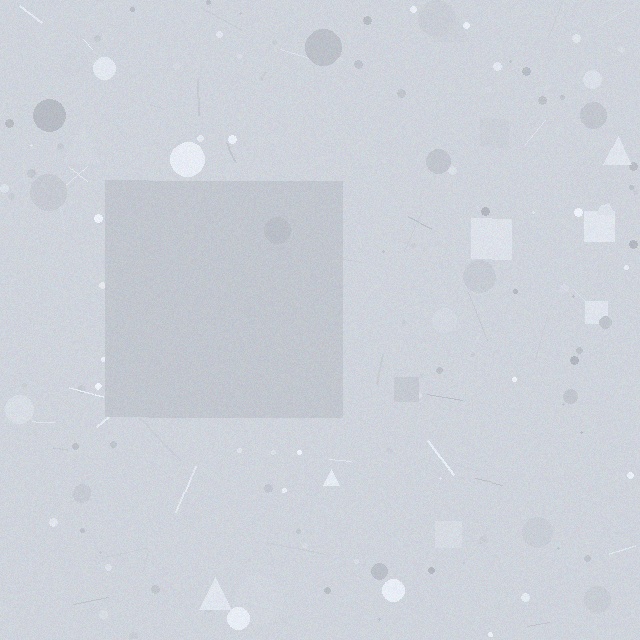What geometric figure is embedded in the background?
A square is embedded in the background.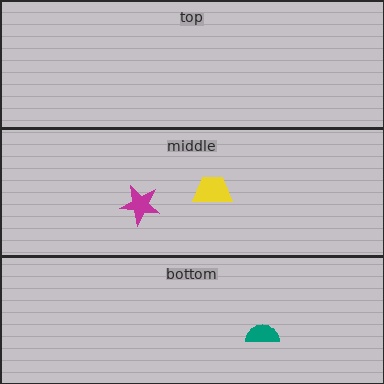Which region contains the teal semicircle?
The bottom region.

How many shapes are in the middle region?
2.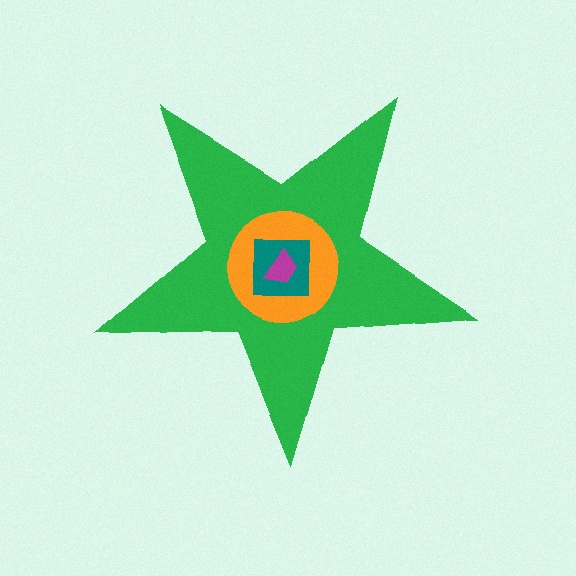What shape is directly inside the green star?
The orange circle.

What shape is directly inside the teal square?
The magenta trapezoid.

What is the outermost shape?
The green star.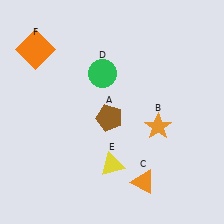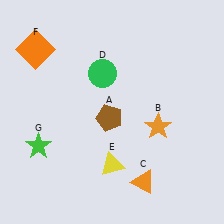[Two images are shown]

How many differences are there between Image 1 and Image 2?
There is 1 difference between the two images.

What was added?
A green star (G) was added in Image 2.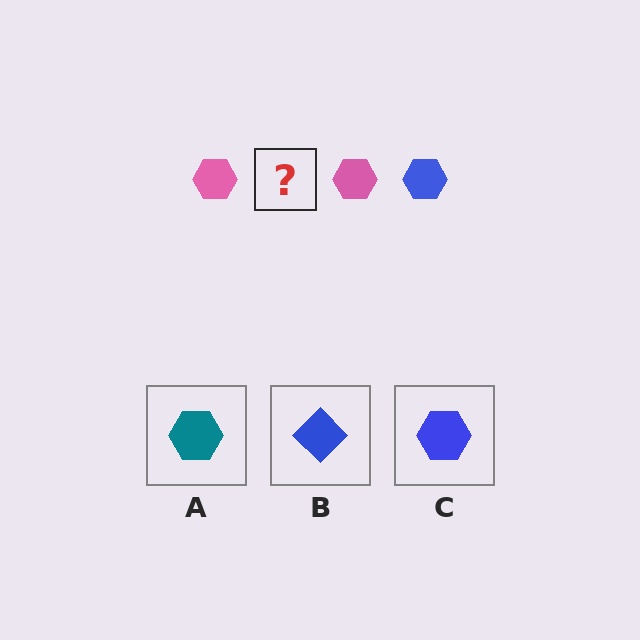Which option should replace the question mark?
Option C.